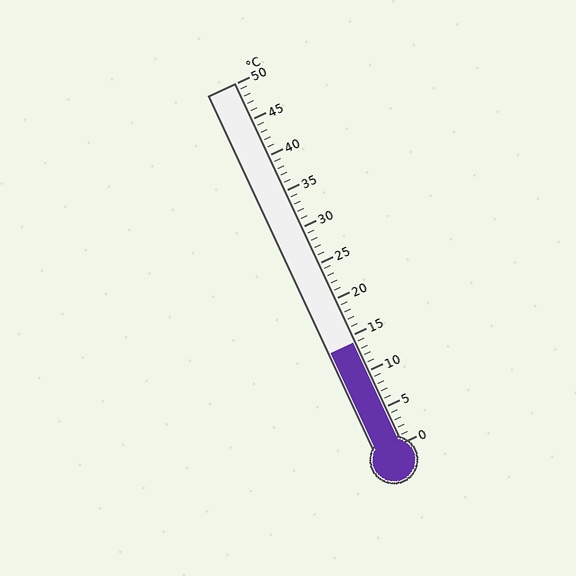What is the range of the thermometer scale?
The thermometer scale ranges from 0°C to 50°C.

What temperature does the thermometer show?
The thermometer shows approximately 14°C.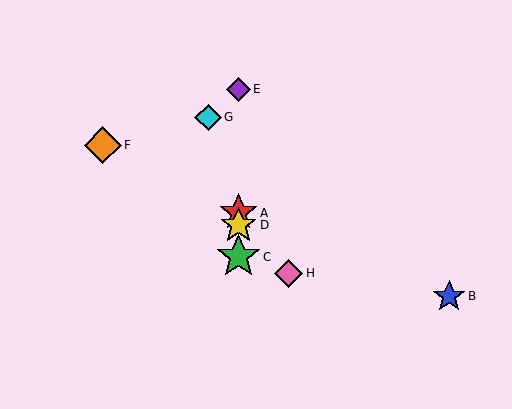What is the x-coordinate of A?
Object A is at x≈238.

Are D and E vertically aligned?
Yes, both are at x≈238.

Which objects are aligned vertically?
Objects A, C, D, E are aligned vertically.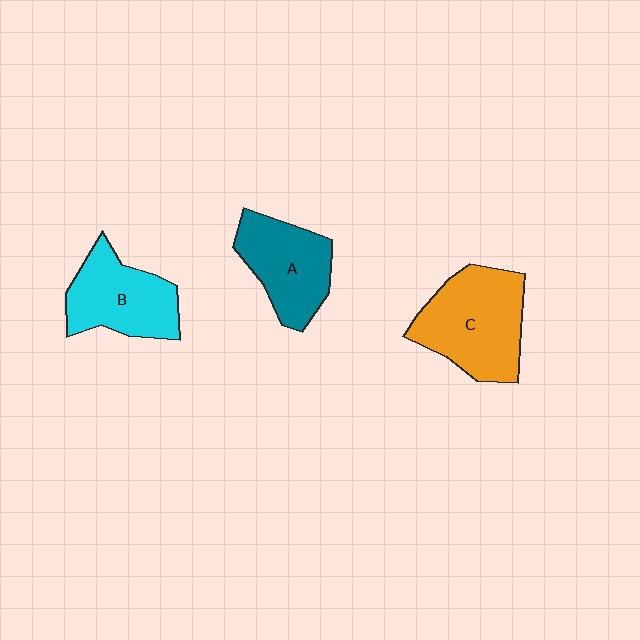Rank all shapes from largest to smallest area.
From largest to smallest: C (orange), B (cyan), A (teal).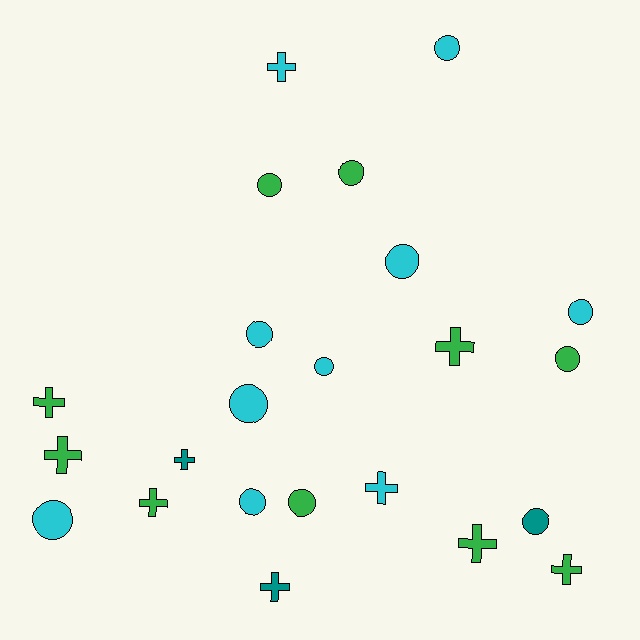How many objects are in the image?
There are 23 objects.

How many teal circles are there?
There is 1 teal circle.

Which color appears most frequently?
Cyan, with 10 objects.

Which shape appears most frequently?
Circle, with 13 objects.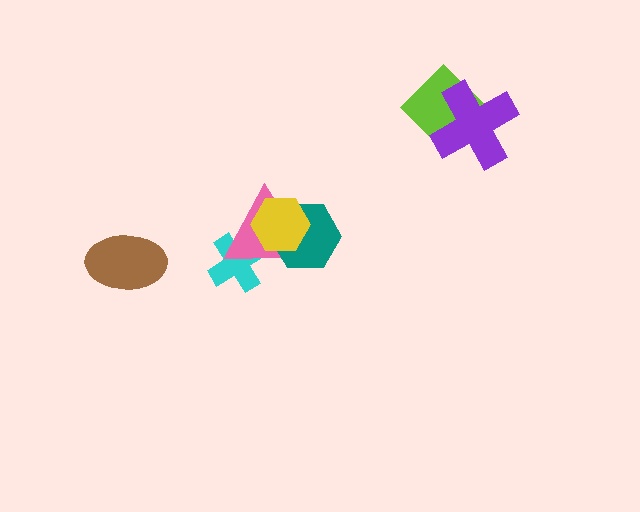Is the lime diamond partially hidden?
Yes, it is partially covered by another shape.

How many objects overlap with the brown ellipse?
0 objects overlap with the brown ellipse.